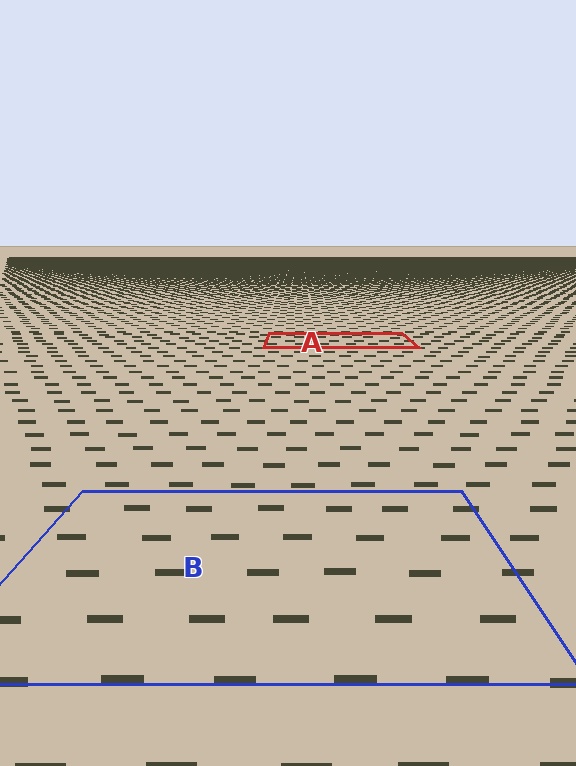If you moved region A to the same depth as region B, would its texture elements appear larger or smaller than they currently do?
They would appear larger. At a closer depth, the same texture elements are projected at a bigger on-screen size.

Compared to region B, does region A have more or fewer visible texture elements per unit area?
Region A has more texture elements per unit area — they are packed more densely because it is farther away.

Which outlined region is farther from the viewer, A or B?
Region A is farther from the viewer — the texture elements inside it appear smaller and more densely packed.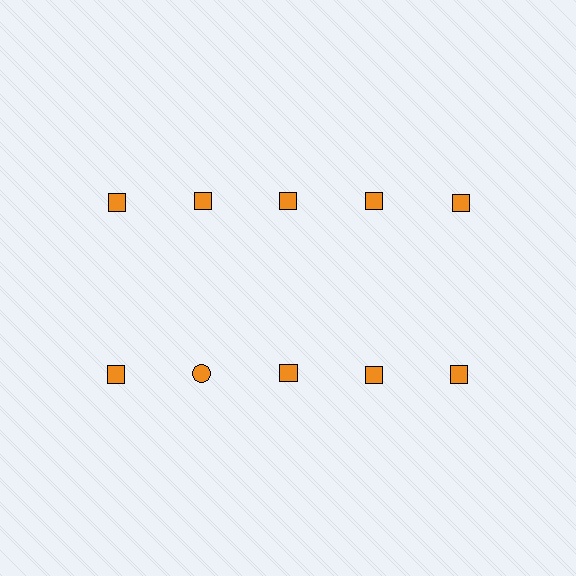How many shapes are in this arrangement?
There are 10 shapes arranged in a grid pattern.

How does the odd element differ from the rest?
It has a different shape: circle instead of square.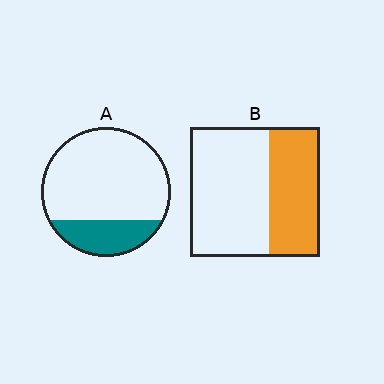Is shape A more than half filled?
No.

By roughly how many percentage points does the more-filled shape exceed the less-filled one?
By roughly 15 percentage points (B over A).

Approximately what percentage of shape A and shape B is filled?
A is approximately 25% and B is approximately 40%.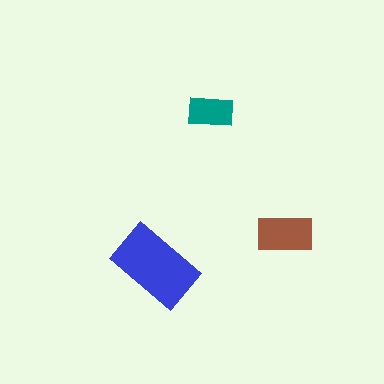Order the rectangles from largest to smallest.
the blue one, the brown one, the teal one.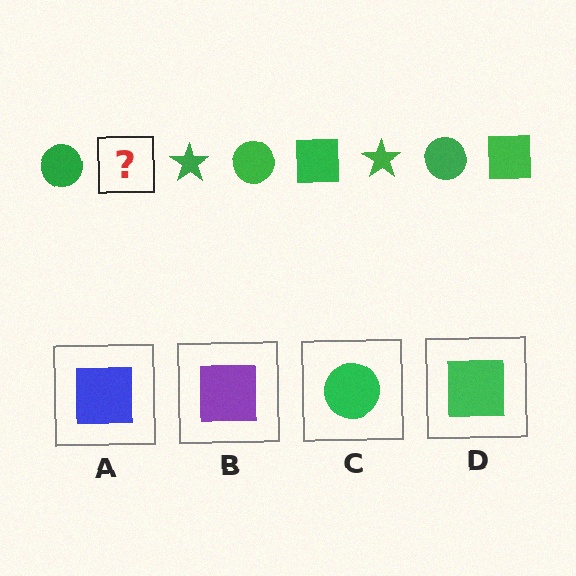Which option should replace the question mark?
Option D.